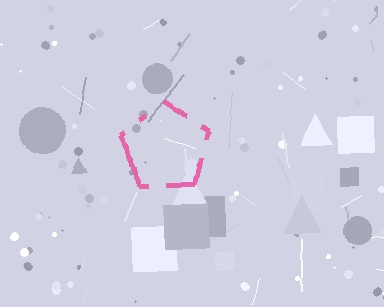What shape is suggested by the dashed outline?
The dashed outline suggests a pentagon.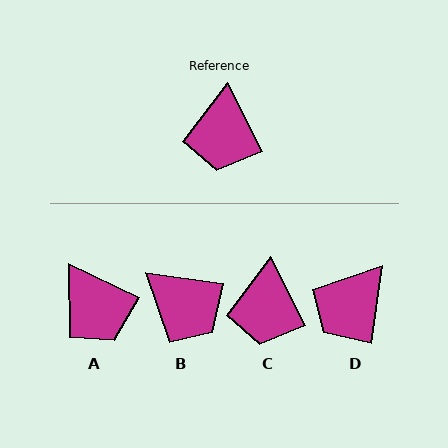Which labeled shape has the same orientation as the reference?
C.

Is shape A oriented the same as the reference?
No, it is off by about 37 degrees.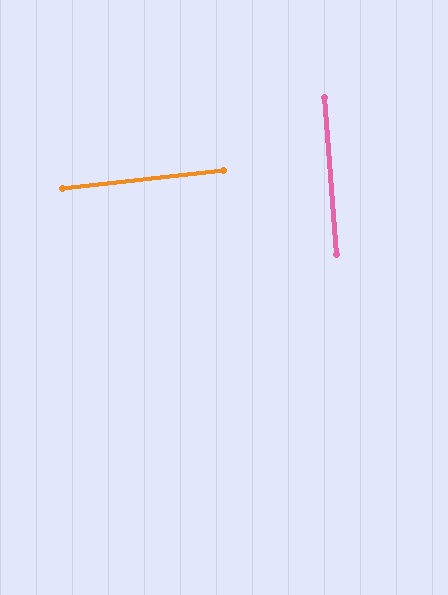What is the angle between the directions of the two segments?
Approximately 88 degrees.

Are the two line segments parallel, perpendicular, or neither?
Perpendicular — they meet at approximately 88°.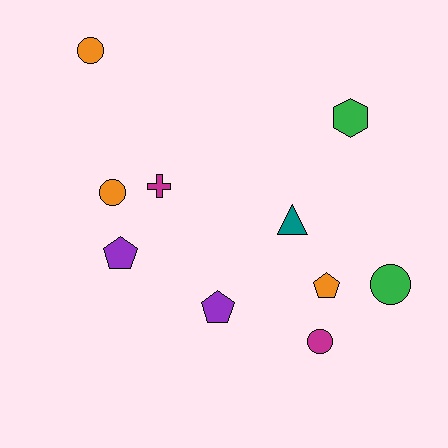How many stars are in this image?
There are no stars.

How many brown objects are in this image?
There are no brown objects.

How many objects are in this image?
There are 10 objects.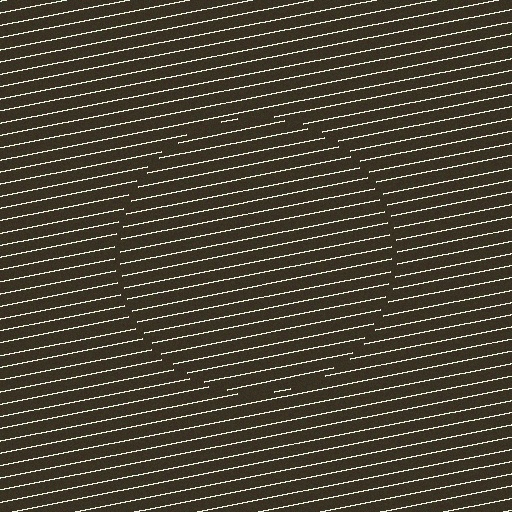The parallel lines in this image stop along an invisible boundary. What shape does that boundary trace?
An illusory circle. The interior of the shape contains the same grating, shifted by half a period — the contour is defined by the phase discontinuity where line-ends from the inner and outer gratings abut.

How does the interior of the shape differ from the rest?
The interior of the shape contains the same grating, shifted by half a period — the contour is defined by the phase discontinuity where line-ends from the inner and outer gratings abut.